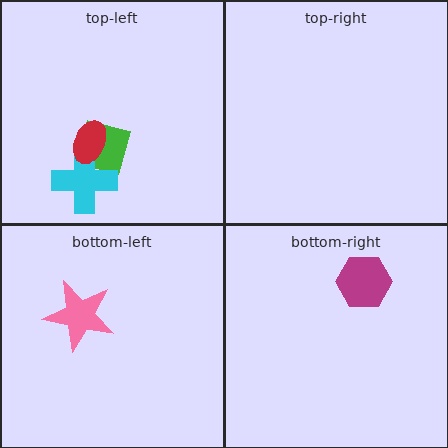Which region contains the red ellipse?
The top-left region.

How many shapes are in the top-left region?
3.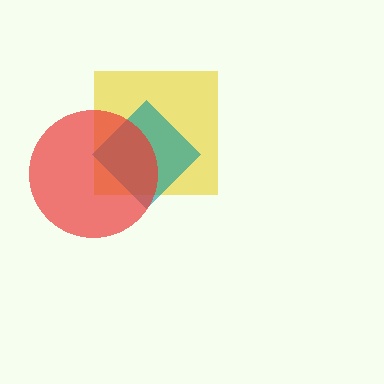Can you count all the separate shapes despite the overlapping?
Yes, there are 3 separate shapes.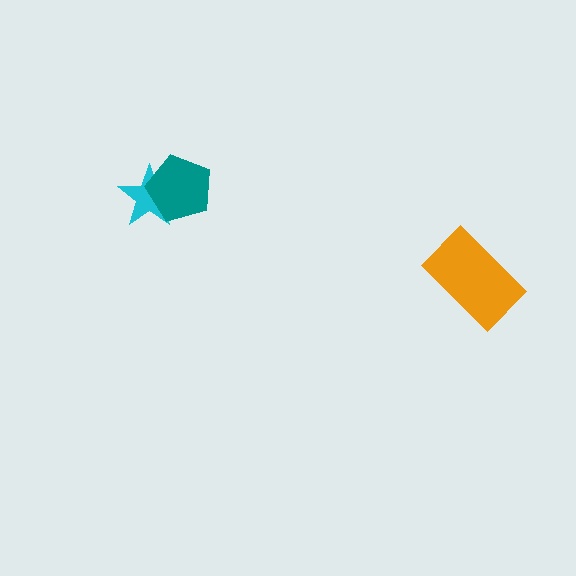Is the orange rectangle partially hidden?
No, no other shape covers it.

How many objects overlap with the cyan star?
1 object overlaps with the cyan star.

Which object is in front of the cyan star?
The teal pentagon is in front of the cyan star.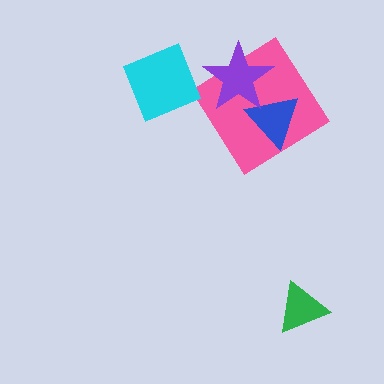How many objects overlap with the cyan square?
0 objects overlap with the cyan square.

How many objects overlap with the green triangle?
0 objects overlap with the green triangle.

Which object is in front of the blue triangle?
The purple star is in front of the blue triangle.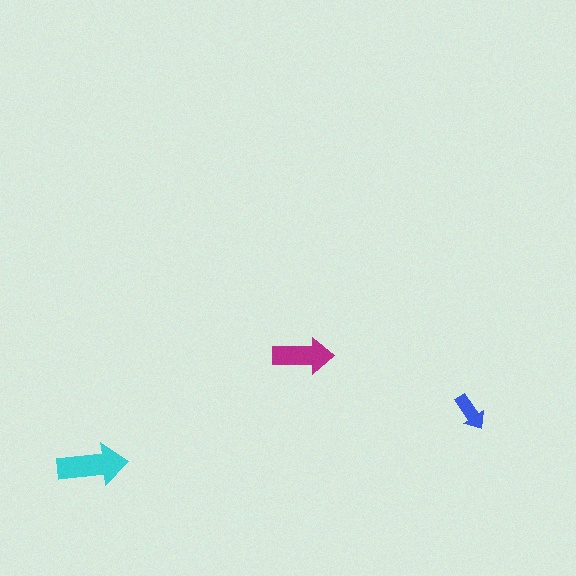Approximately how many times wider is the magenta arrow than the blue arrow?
About 1.5 times wider.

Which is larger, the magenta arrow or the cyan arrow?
The cyan one.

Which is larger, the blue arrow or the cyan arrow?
The cyan one.